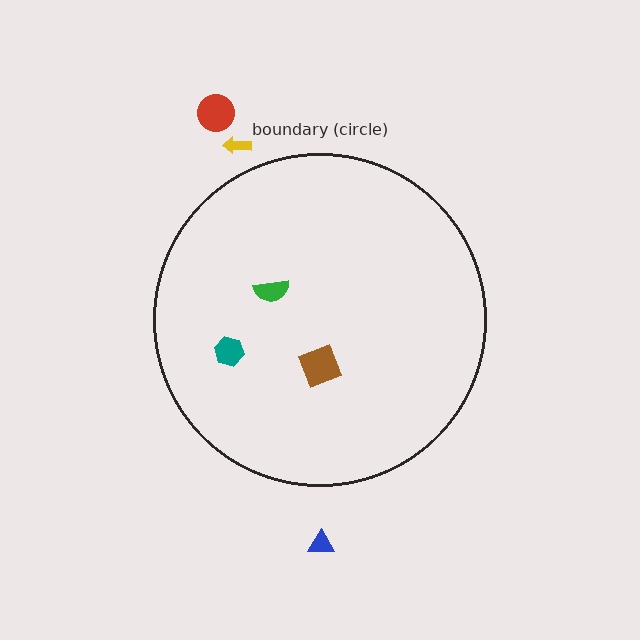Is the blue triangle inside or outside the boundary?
Outside.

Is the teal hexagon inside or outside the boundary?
Inside.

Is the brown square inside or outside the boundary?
Inside.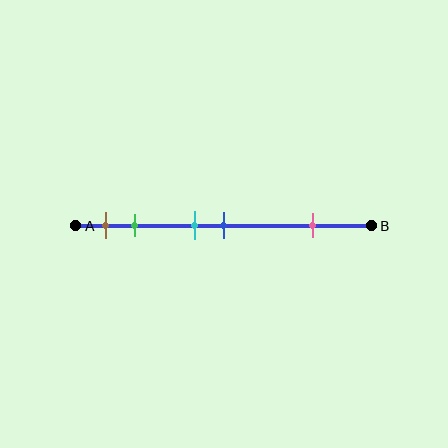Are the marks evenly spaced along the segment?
No, the marks are not evenly spaced.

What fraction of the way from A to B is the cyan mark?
The cyan mark is approximately 40% (0.4) of the way from A to B.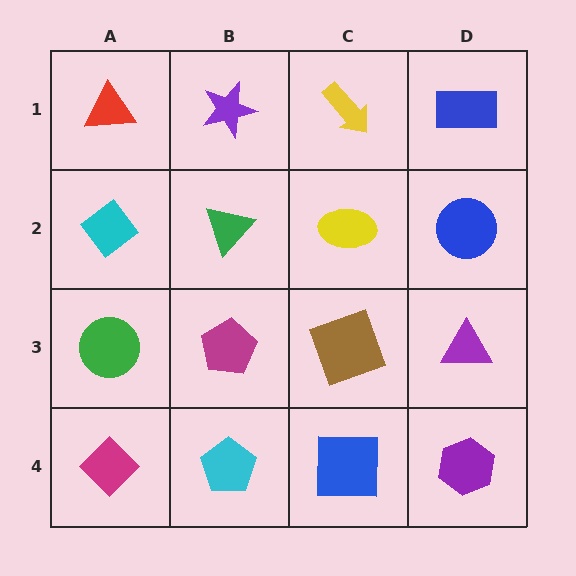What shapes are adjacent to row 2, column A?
A red triangle (row 1, column A), a green circle (row 3, column A), a green triangle (row 2, column B).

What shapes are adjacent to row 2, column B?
A purple star (row 1, column B), a magenta pentagon (row 3, column B), a cyan diamond (row 2, column A), a yellow ellipse (row 2, column C).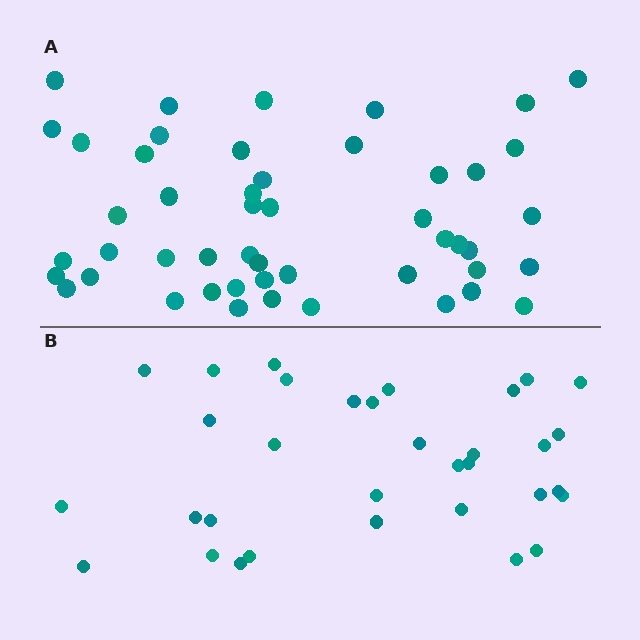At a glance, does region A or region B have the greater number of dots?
Region A (the top region) has more dots.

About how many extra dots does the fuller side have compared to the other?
Region A has approximately 15 more dots than region B.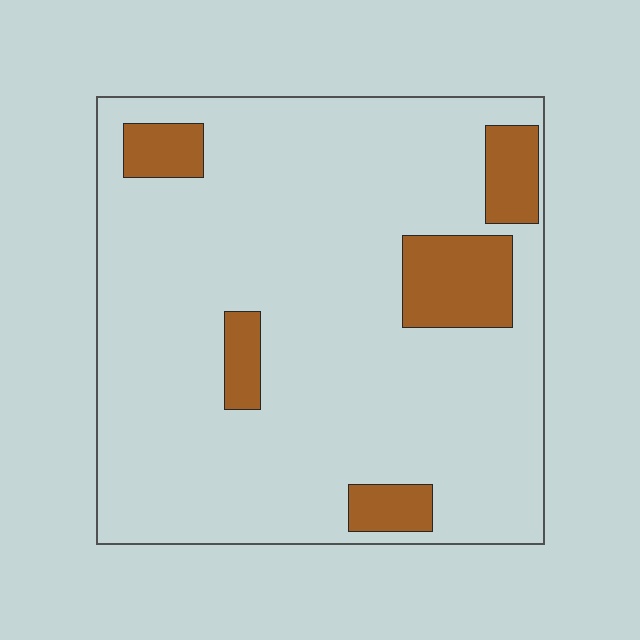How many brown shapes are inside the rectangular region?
5.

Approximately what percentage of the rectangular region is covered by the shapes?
Approximately 15%.